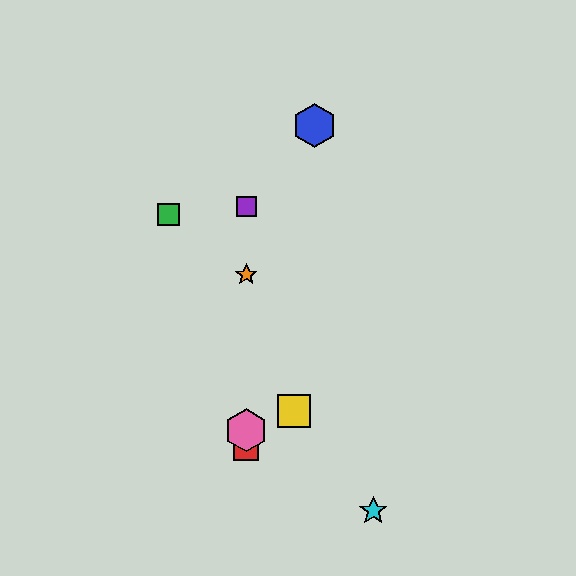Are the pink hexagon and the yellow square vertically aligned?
No, the pink hexagon is at x≈246 and the yellow square is at x≈294.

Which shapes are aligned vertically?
The red square, the purple square, the orange star, the pink hexagon are aligned vertically.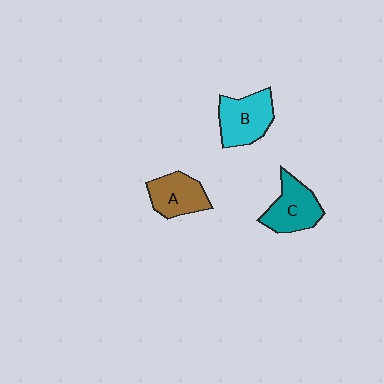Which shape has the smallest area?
Shape A (brown).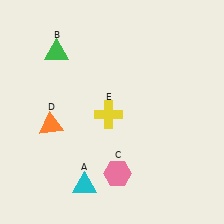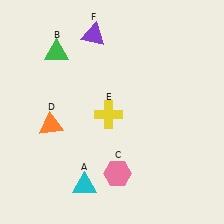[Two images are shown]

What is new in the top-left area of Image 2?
A purple triangle (F) was added in the top-left area of Image 2.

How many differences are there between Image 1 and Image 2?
There is 1 difference between the two images.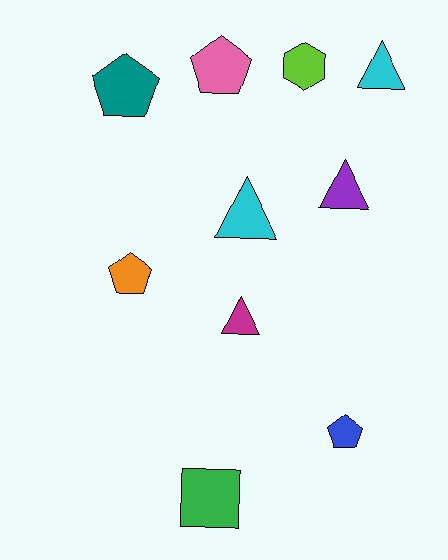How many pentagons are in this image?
There are 4 pentagons.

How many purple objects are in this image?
There is 1 purple object.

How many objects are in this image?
There are 10 objects.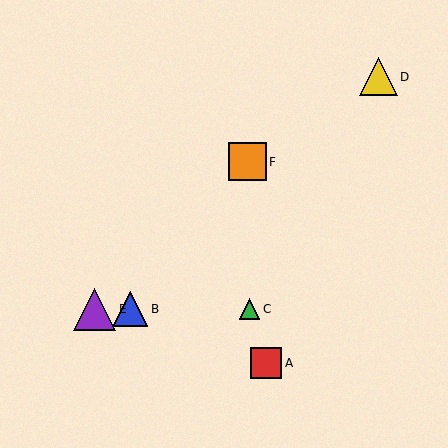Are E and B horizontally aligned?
Yes, both are at y≈309.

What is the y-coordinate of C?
Object C is at y≈309.